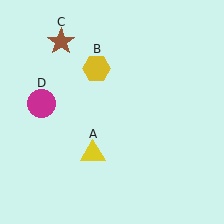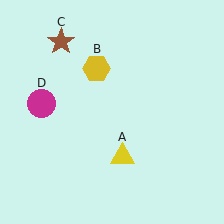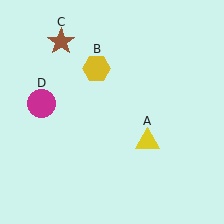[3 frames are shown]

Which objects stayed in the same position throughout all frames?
Yellow hexagon (object B) and brown star (object C) and magenta circle (object D) remained stationary.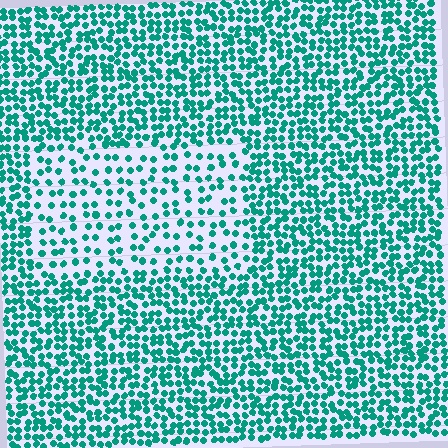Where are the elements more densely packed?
The elements are more densely packed outside the rectangle boundary.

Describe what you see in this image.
The image contains small teal elements arranged at two different densities. A rectangle-shaped region is visible where the elements are less densely packed than the surrounding area.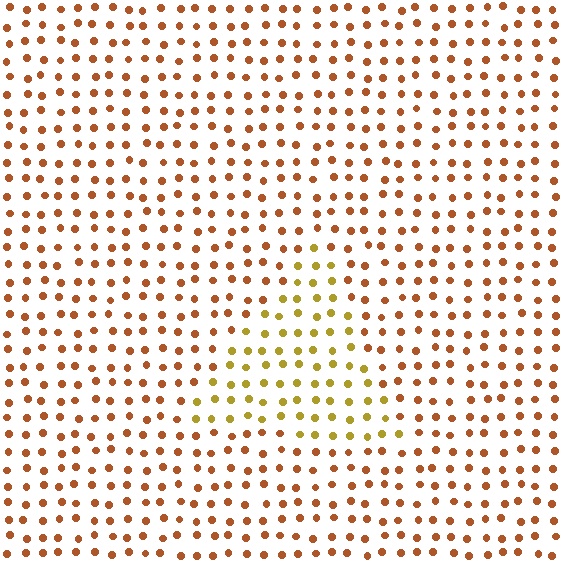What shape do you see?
I see a triangle.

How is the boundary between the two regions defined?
The boundary is defined purely by a slight shift in hue (about 32 degrees). Spacing, size, and orientation are identical on both sides.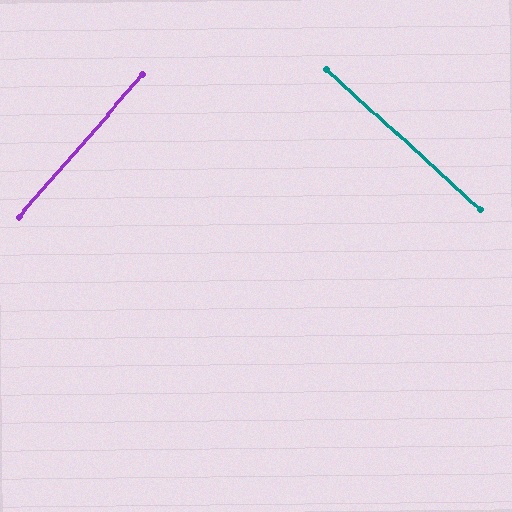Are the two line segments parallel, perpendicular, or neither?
Perpendicular — they meet at approximately 89°.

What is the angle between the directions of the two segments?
Approximately 89 degrees.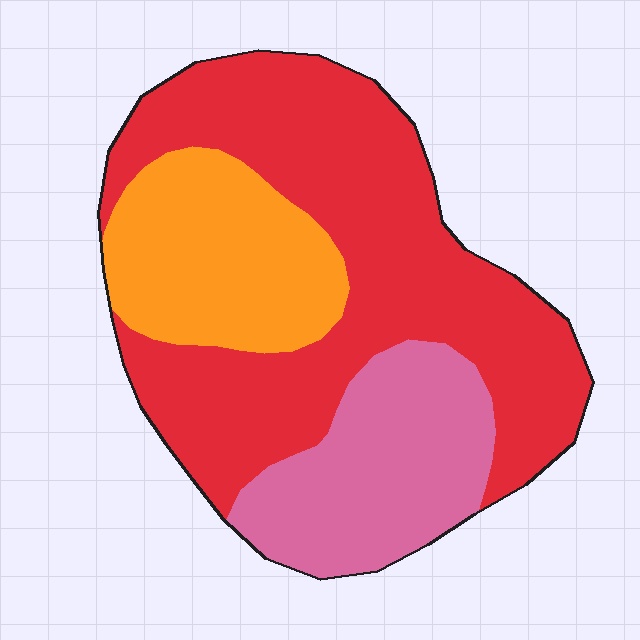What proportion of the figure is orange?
Orange covers 22% of the figure.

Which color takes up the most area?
Red, at roughly 55%.